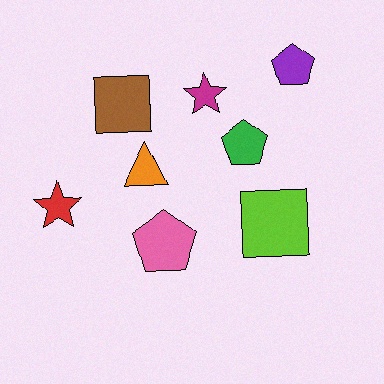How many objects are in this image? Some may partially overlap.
There are 8 objects.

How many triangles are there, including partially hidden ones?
There is 1 triangle.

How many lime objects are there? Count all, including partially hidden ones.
There is 1 lime object.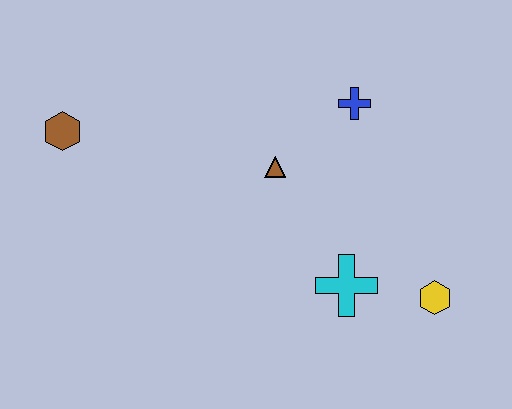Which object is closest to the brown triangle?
The blue cross is closest to the brown triangle.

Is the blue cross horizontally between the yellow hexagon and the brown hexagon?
Yes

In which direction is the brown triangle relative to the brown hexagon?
The brown triangle is to the right of the brown hexagon.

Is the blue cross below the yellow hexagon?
No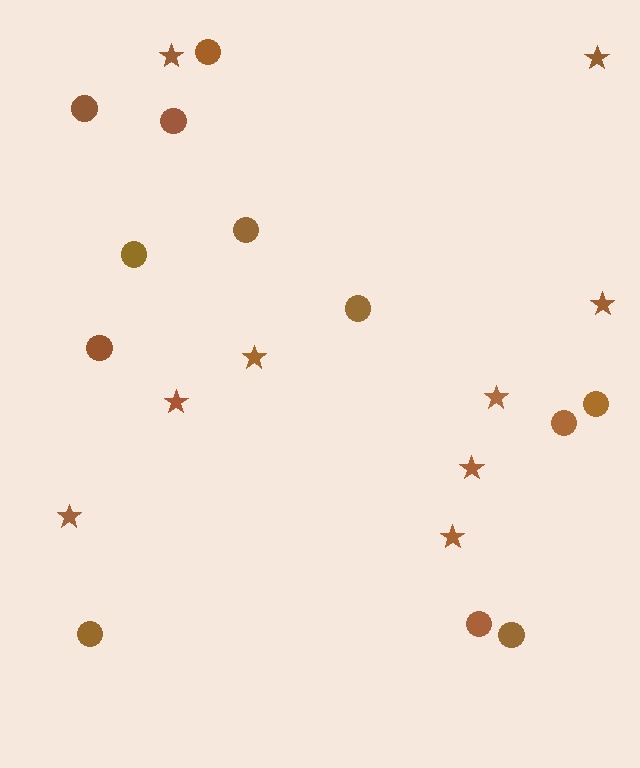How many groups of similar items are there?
There are 2 groups: one group of circles (12) and one group of stars (9).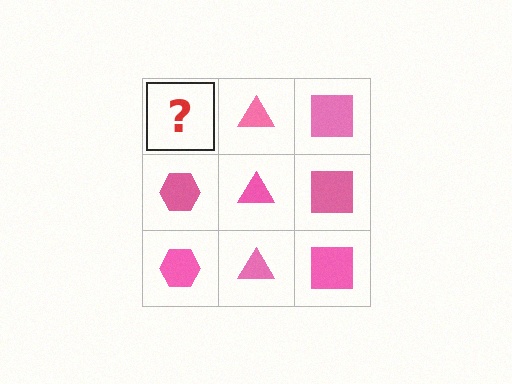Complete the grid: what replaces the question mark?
The question mark should be replaced with a pink hexagon.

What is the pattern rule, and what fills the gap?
The rule is that each column has a consistent shape. The gap should be filled with a pink hexagon.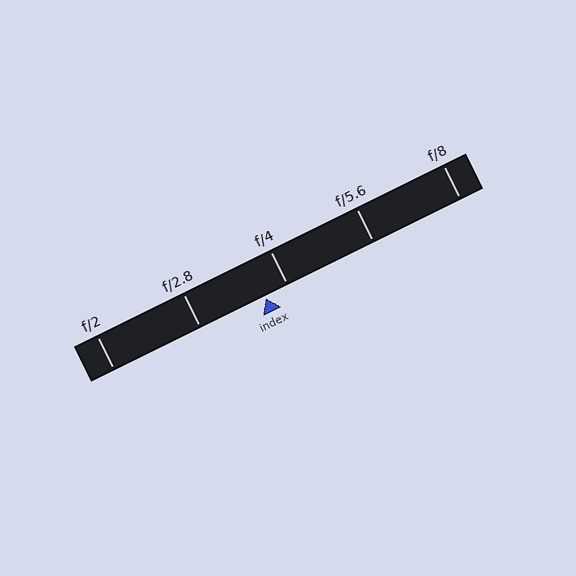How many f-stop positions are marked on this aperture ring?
There are 5 f-stop positions marked.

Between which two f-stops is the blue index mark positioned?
The index mark is between f/2.8 and f/4.